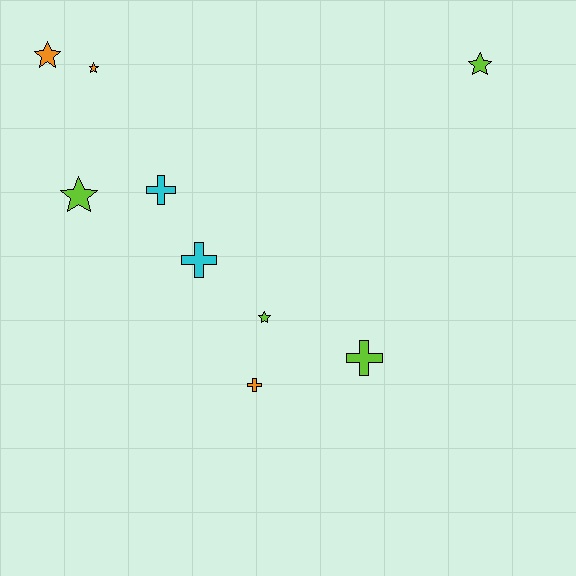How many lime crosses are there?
There is 1 lime cross.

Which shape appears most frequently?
Star, with 5 objects.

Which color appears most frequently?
Lime, with 4 objects.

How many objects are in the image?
There are 9 objects.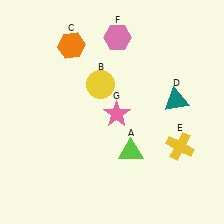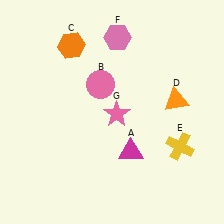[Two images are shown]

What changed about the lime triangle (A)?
In Image 1, A is lime. In Image 2, it changed to magenta.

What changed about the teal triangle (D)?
In Image 1, D is teal. In Image 2, it changed to orange.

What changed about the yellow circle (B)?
In Image 1, B is yellow. In Image 2, it changed to pink.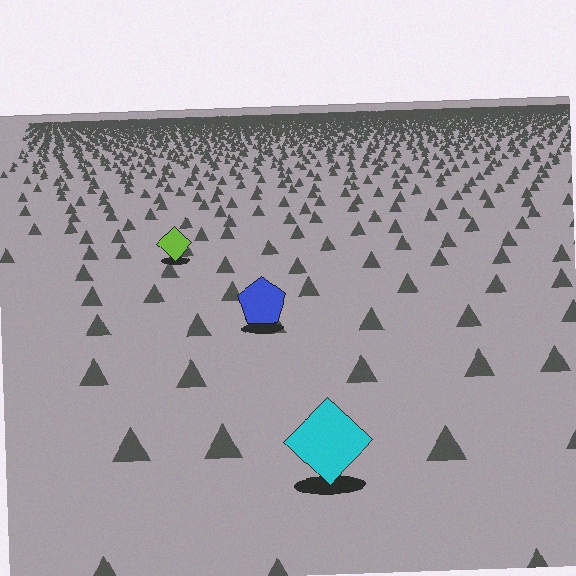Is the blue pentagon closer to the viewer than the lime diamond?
Yes. The blue pentagon is closer — you can tell from the texture gradient: the ground texture is coarser near it.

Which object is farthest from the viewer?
The lime diamond is farthest from the viewer. It appears smaller and the ground texture around it is denser.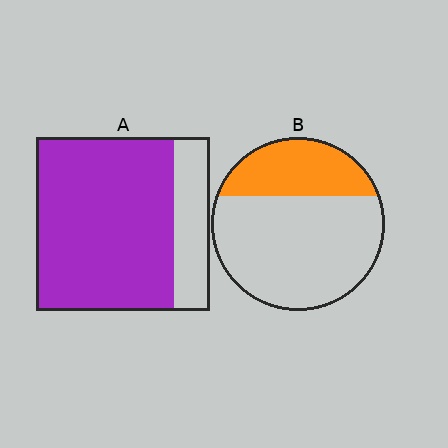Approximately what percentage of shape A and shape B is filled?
A is approximately 80% and B is approximately 30%.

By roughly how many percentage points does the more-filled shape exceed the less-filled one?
By roughly 50 percentage points (A over B).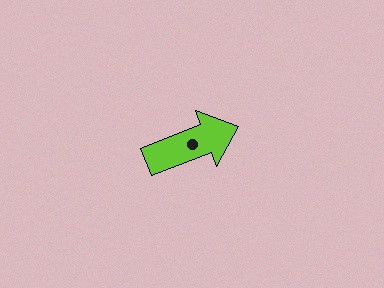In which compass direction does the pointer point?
East.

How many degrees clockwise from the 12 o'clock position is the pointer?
Approximately 69 degrees.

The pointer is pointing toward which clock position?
Roughly 2 o'clock.